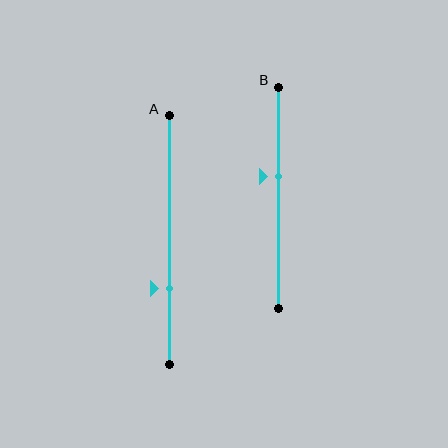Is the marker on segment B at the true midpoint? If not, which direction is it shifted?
No, the marker on segment B is shifted upward by about 10% of the segment length.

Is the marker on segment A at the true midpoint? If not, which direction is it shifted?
No, the marker on segment A is shifted downward by about 19% of the segment length.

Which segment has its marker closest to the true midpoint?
Segment B has its marker closest to the true midpoint.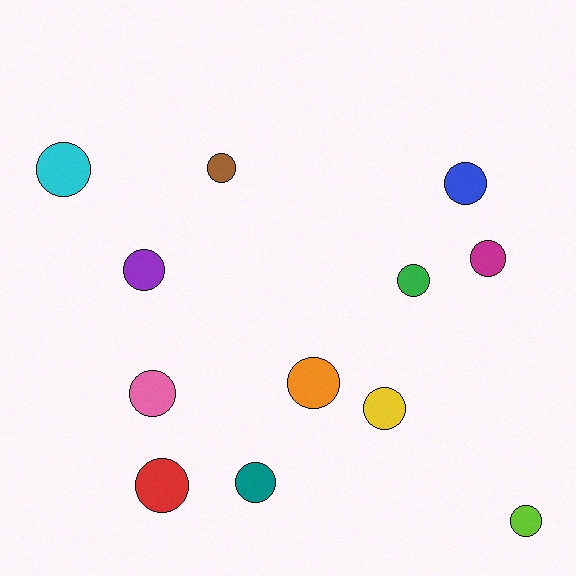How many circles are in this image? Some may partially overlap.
There are 12 circles.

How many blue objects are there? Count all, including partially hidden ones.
There is 1 blue object.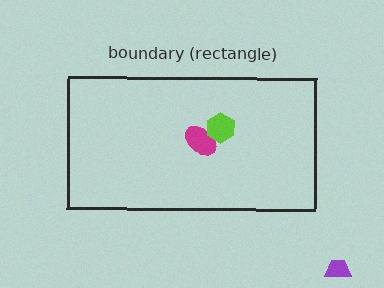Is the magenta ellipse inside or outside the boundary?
Inside.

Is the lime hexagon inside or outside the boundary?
Inside.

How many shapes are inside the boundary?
2 inside, 1 outside.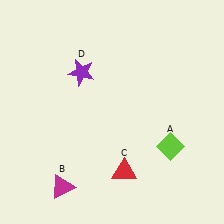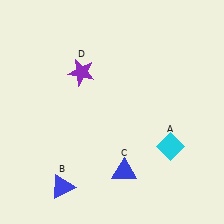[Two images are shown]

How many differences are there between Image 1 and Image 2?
There are 3 differences between the two images.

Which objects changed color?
A changed from lime to cyan. B changed from magenta to blue. C changed from red to blue.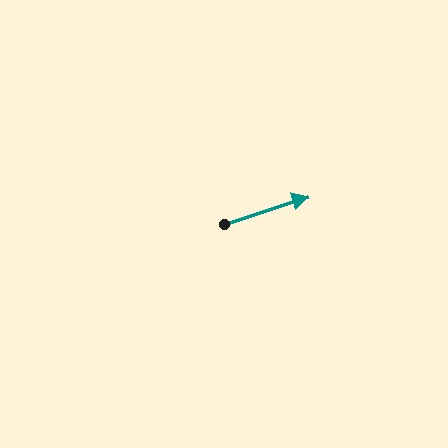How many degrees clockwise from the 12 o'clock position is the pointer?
Approximately 72 degrees.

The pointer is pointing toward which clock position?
Roughly 2 o'clock.